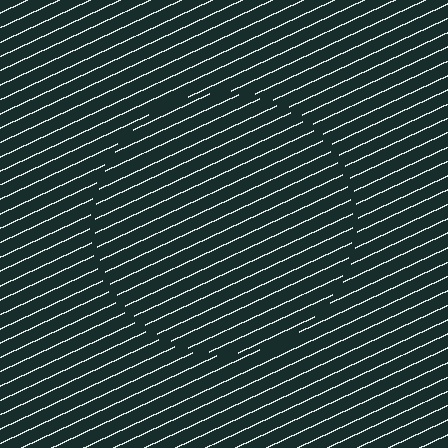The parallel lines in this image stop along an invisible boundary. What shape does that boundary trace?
An illusory circle. The interior of the shape contains the same grating, shifted by half a period — the contour is defined by the phase discontinuity where line-ends from the inner and outer gratings abut.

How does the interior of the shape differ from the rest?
The interior of the shape contains the same grating, shifted by half a period — the contour is defined by the phase discontinuity where line-ends from the inner and outer gratings abut.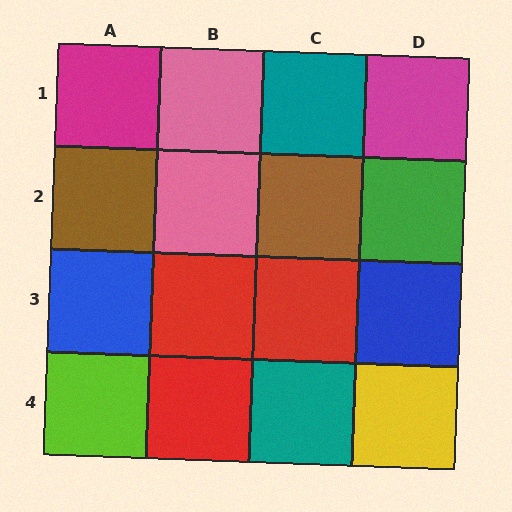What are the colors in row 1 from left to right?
Magenta, pink, teal, magenta.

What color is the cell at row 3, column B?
Red.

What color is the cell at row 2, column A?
Brown.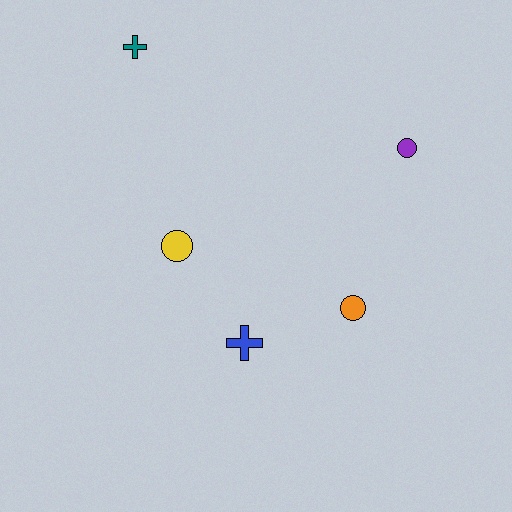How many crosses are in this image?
There are 2 crosses.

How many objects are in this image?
There are 5 objects.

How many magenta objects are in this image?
There are no magenta objects.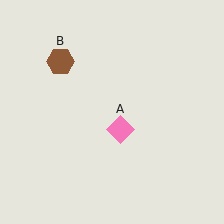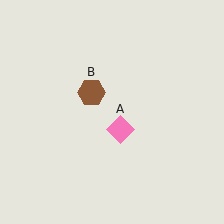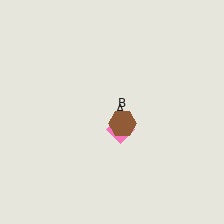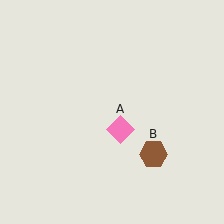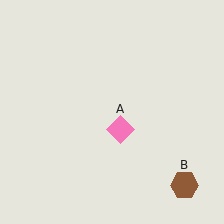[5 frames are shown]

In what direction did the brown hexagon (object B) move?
The brown hexagon (object B) moved down and to the right.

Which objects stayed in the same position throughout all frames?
Pink diamond (object A) remained stationary.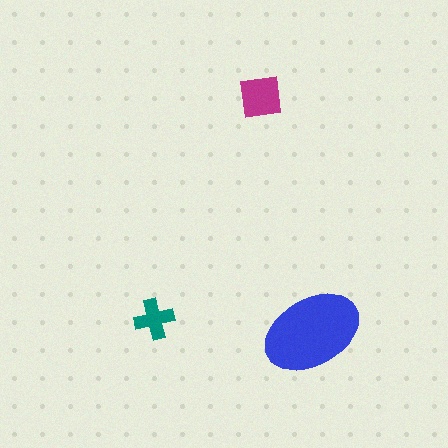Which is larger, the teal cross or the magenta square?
The magenta square.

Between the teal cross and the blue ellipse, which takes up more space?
The blue ellipse.